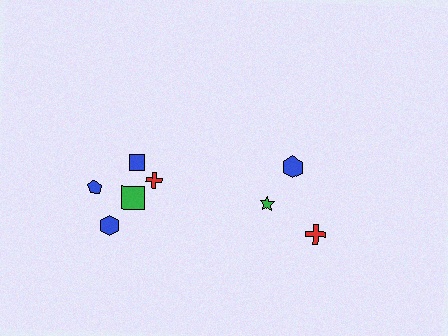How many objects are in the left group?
There are 5 objects.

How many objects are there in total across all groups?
There are 8 objects.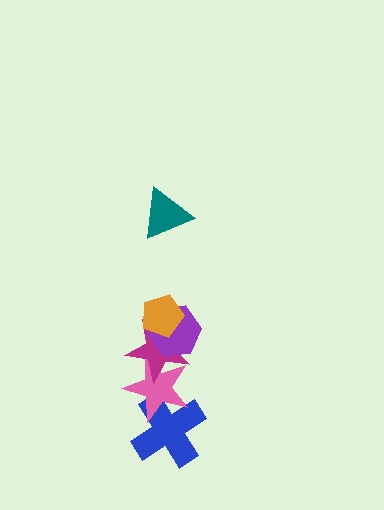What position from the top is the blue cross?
The blue cross is 6th from the top.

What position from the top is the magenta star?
The magenta star is 4th from the top.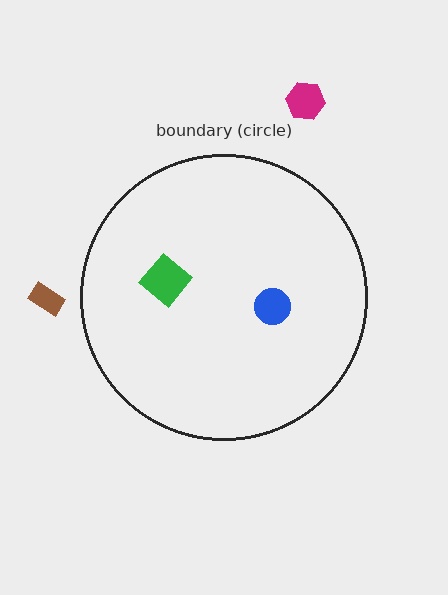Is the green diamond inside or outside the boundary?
Inside.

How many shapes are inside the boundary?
2 inside, 2 outside.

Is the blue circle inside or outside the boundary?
Inside.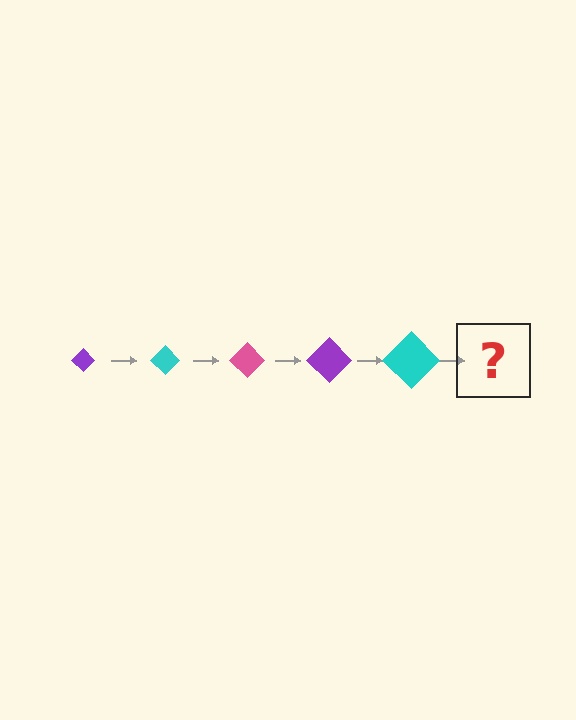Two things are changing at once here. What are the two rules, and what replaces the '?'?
The two rules are that the diamond grows larger each step and the color cycles through purple, cyan, and pink. The '?' should be a pink diamond, larger than the previous one.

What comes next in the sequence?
The next element should be a pink diamond, larger than the previous one.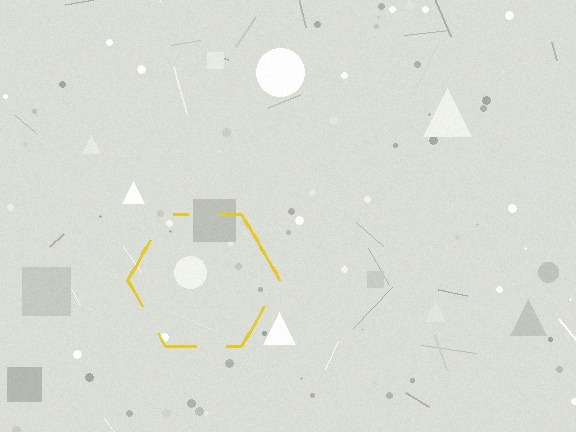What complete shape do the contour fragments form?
The contour fragments form a hexagon.